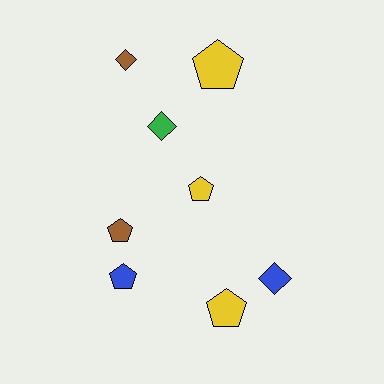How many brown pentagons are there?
There is 1 brown pentagon.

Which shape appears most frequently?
Pentagon, with 5 objects.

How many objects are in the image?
There are 8 objects.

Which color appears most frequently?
Yellow, with 3 objects.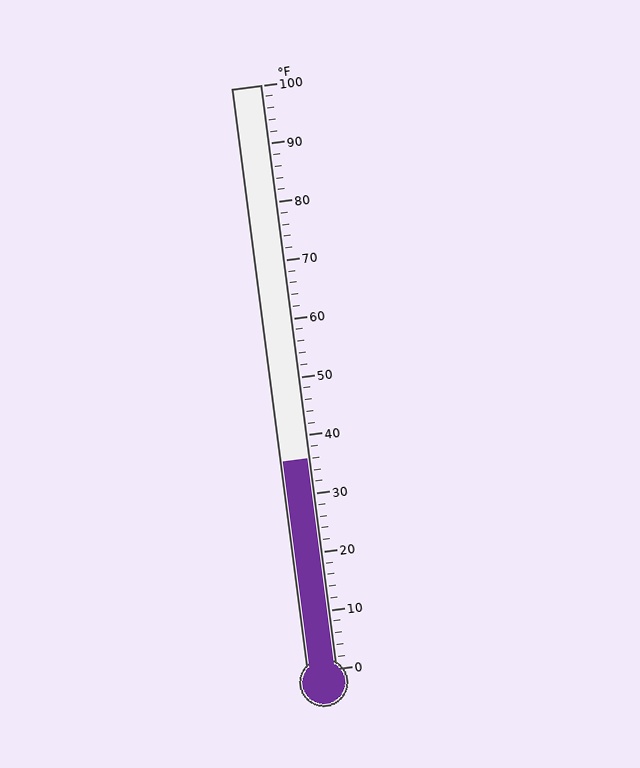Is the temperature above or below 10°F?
The temperature is above 10°F.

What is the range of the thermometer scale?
The thermometer scale ranges from 0°F to 100°F.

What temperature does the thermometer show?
The thermometer shows approximately 36°F.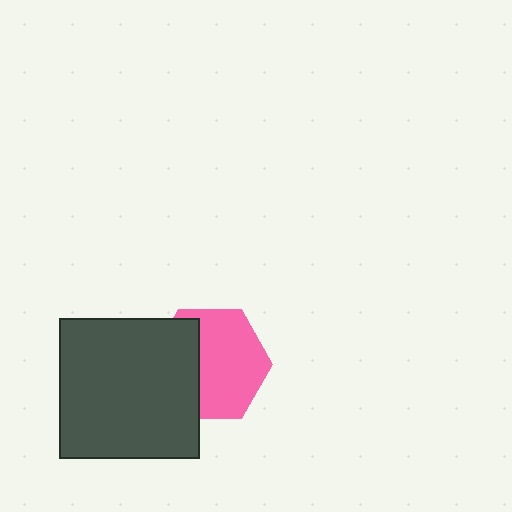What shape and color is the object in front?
The object in front is a dark gray square.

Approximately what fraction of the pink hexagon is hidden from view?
Roughly 37% of the pink hexagon is hidden behind the dark gray square.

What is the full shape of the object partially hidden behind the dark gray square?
The partially hidden object is a pink hexagon.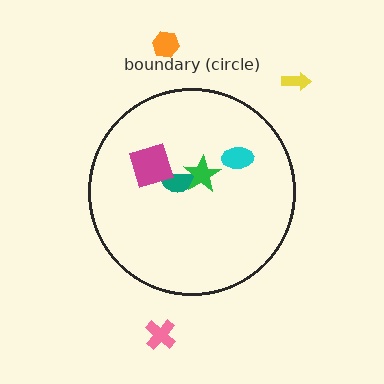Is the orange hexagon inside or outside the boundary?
Outside.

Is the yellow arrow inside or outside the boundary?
Outside.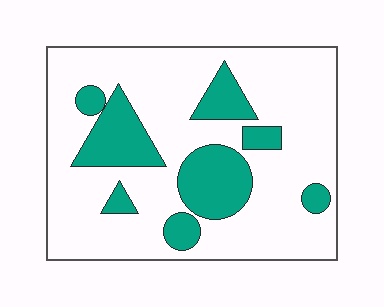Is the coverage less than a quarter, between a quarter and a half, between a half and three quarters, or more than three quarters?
Less than a quarter.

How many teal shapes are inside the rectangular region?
8.